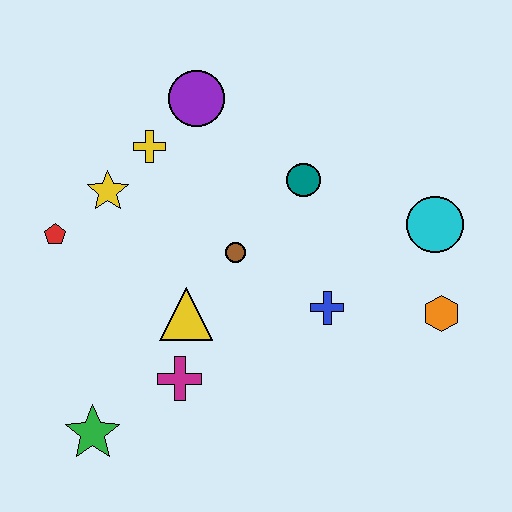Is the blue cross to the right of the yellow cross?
Yes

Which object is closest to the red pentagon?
The yellow star is closest to the red pentagon.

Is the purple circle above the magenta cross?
Yes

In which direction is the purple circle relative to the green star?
The purple circle is above the green star.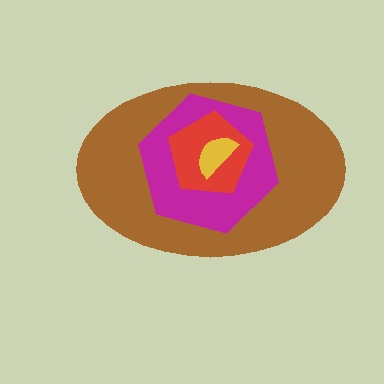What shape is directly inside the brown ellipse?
The magenta hexagon.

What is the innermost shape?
The yellow semicircle.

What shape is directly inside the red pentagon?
The yellow semicircle.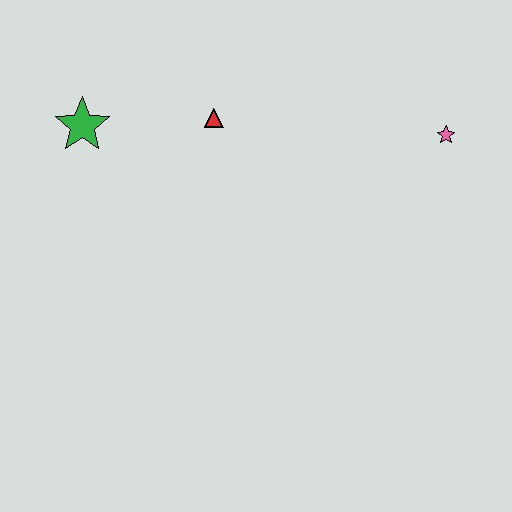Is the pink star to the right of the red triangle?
Yes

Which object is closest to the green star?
The red triangle is closest to the green star.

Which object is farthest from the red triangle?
The pink star is farthest from the red triangle.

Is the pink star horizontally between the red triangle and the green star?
No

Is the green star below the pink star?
No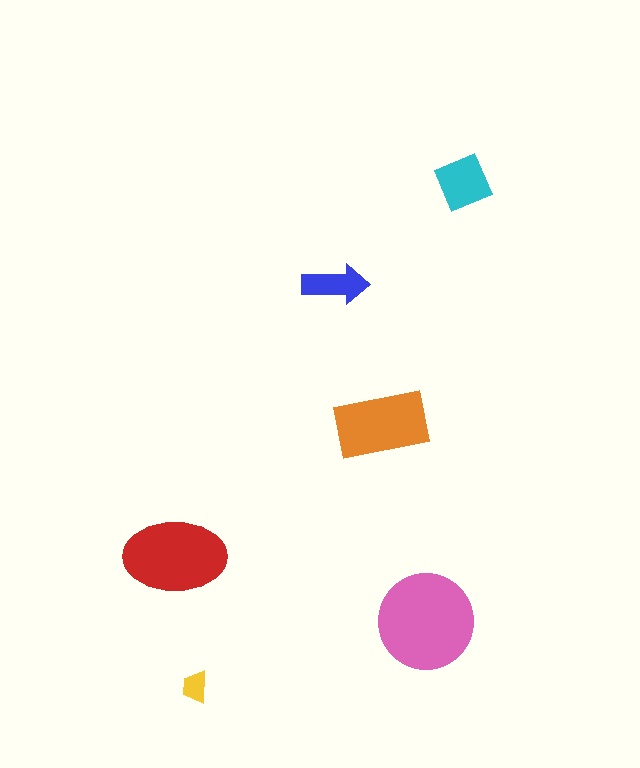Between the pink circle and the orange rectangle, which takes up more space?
The pink circle.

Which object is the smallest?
The yellow trapezoid.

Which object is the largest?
The pink circle.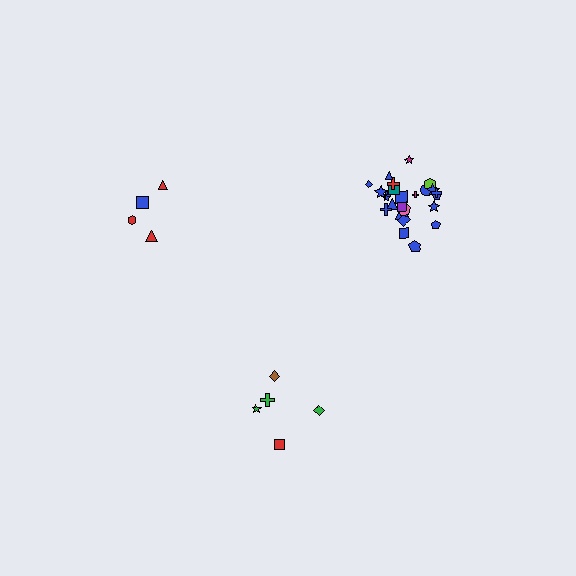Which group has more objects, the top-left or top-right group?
The top-right group.